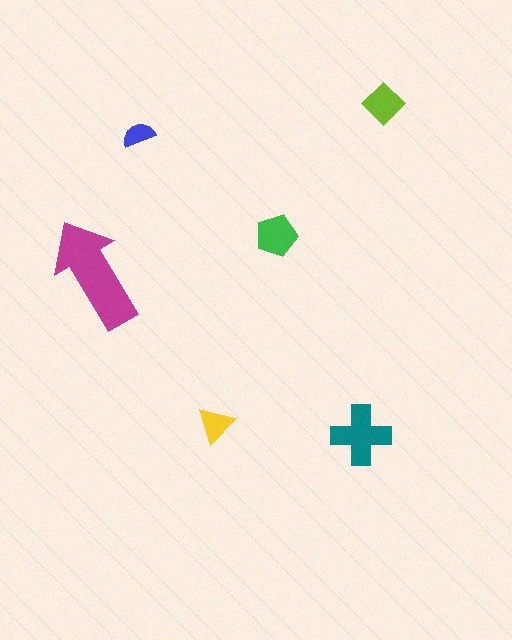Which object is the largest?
The magenta arrow.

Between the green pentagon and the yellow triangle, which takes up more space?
The green pentagon.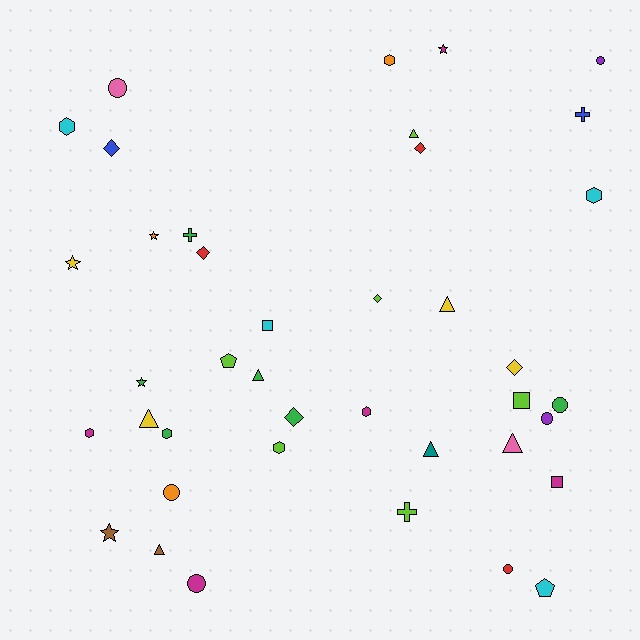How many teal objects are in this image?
There is 1 teal object.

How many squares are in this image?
There are 3 squares.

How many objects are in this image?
There are 40 objects.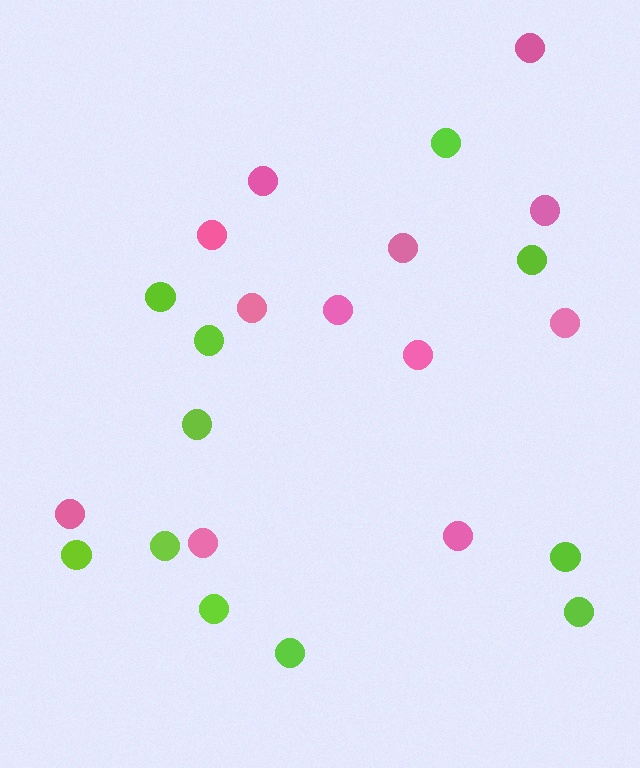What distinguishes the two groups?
There are 2 groups: one group of lime circles (11) and one group of pink circles (12).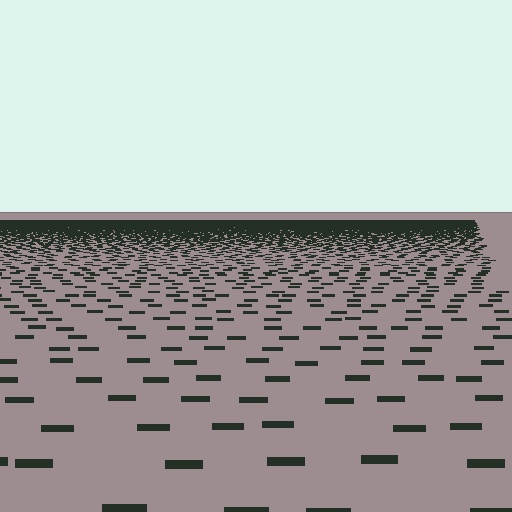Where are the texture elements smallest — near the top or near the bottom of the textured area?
Near the top.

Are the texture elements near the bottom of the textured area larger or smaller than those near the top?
Larger. Near the bottom, elements are closer to the viewer and appear at a bigger on-screen size.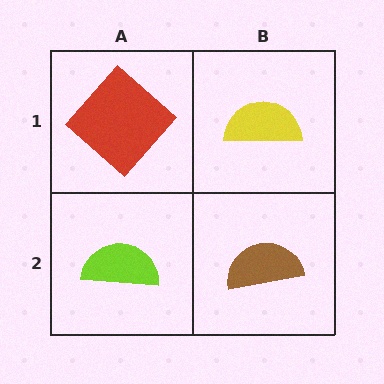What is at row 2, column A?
A lime semicircle.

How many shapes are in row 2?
2 shapes.